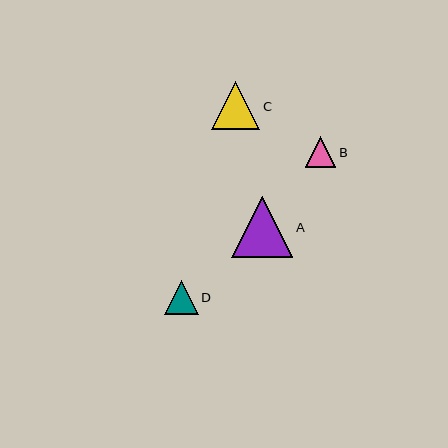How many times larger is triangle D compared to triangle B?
Triangle D is approximately 1.1 times the size of triangle B.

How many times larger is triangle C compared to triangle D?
Triangle C is approximately 1.4 times the size of triangle D.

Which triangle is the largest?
Triangle A is the largest with a size of approximately 61 pixels.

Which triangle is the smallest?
Triangle B is the smallest with a size of approximately 30 pixels.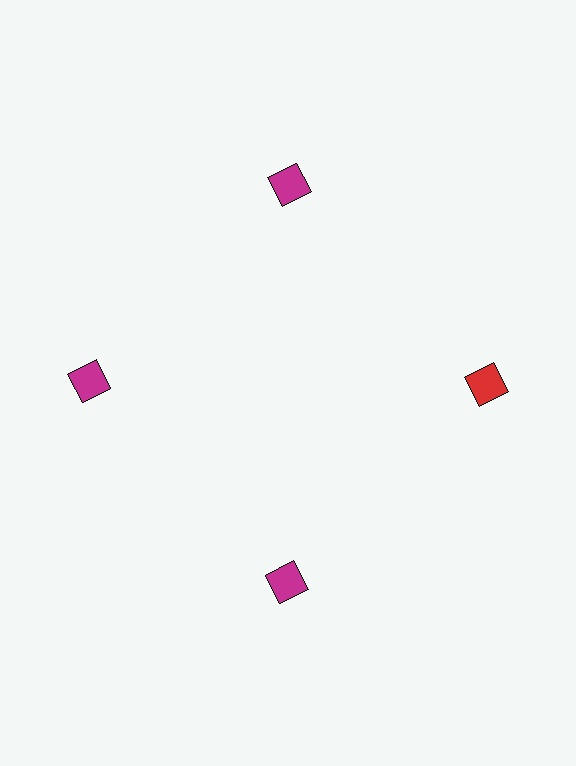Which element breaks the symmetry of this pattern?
The red diamond at roughly the 3 o'clock position breaks the symmetry. All other shapes are magenta diamonds.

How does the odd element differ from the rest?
It has a different color: red instead of magenta.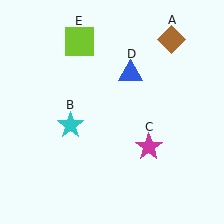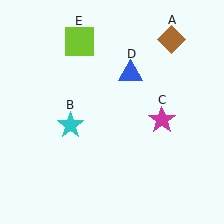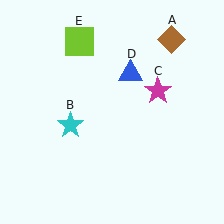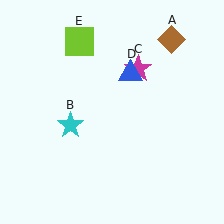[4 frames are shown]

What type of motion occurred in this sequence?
The magenta star (object C) rotated counterclockwise around the center of the scene.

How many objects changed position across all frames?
1 object changed position: magenta star (object C).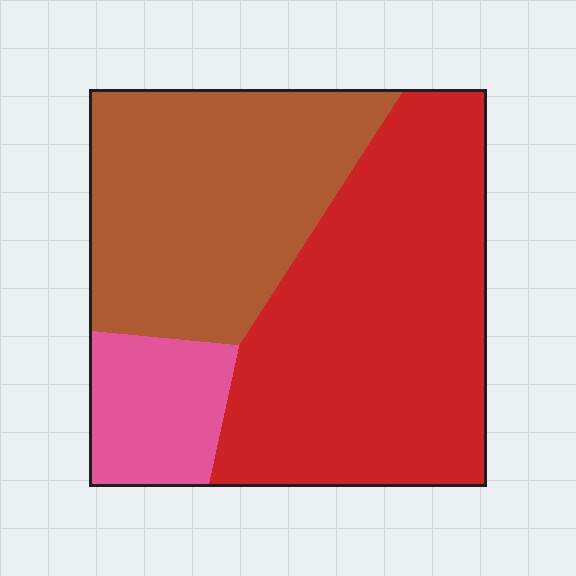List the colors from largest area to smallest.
From largest to smallest: red, brown, pink.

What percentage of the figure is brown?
Brown takes up about three eighths (3/8) of the figure.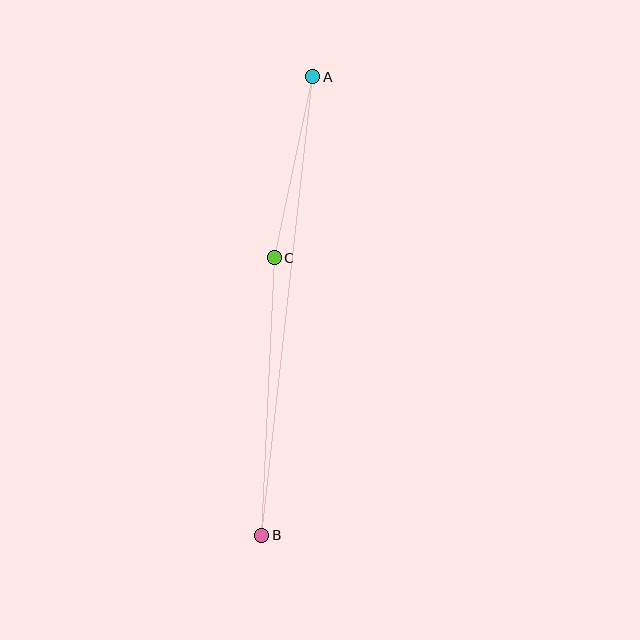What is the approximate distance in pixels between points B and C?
The distance between B and C is approximately 278 pixels.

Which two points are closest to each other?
Points A and C are closest to each other.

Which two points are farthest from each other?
Points A and B are farthest from each other.